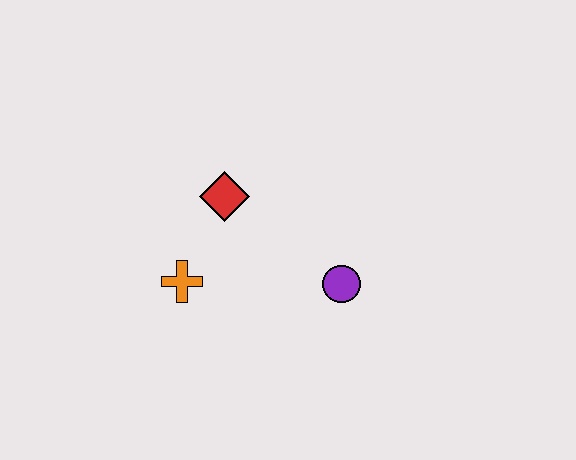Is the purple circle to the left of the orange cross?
No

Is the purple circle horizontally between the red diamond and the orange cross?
No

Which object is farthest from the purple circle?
The orange cross is farthest from the purple circle.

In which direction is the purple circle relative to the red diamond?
The purple circle is to the right of the red diamond.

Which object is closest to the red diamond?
The orange cross is closest to the red diamond.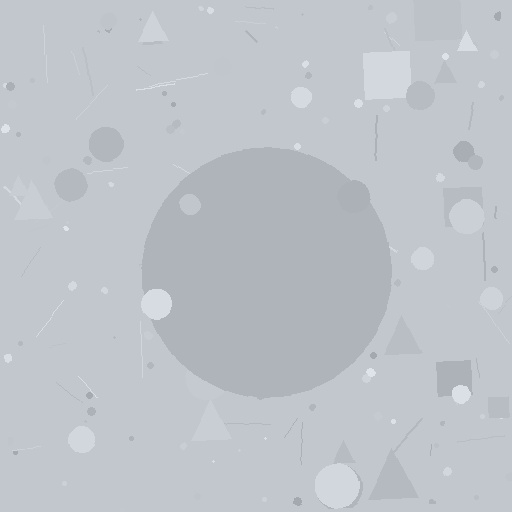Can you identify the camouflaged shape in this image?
The camouflaged shape is a circle.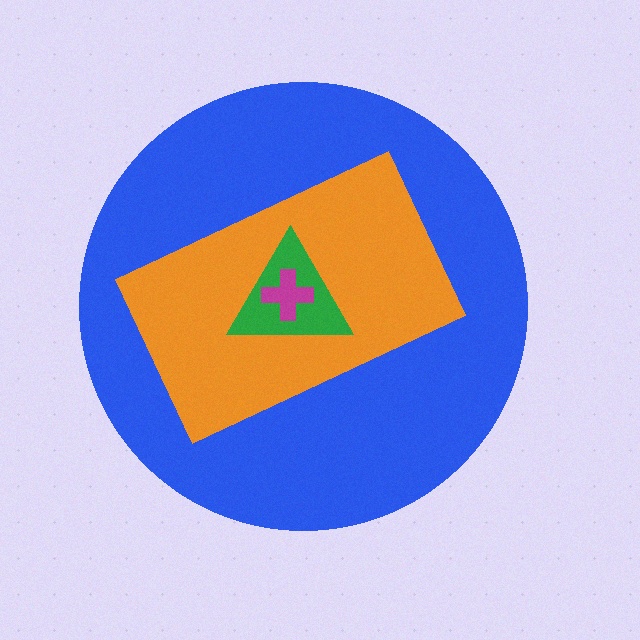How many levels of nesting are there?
4.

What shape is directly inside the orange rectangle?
The green triangle.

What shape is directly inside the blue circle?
The orange rectangle.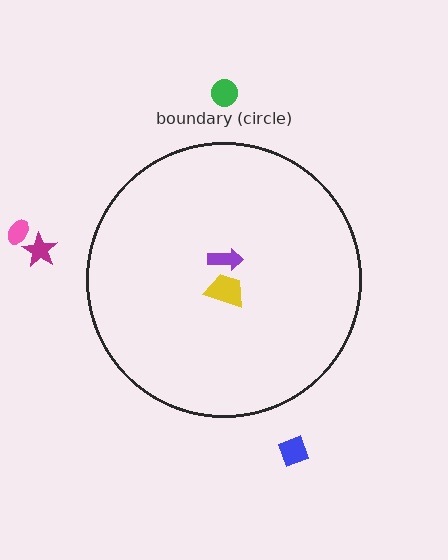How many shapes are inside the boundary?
2 inside, 4 outside.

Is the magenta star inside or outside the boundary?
Outside.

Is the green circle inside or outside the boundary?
Outside.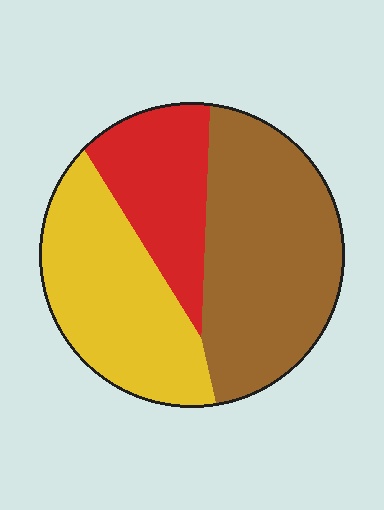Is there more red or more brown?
Brown.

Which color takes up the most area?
Brown, at roughly 45%.